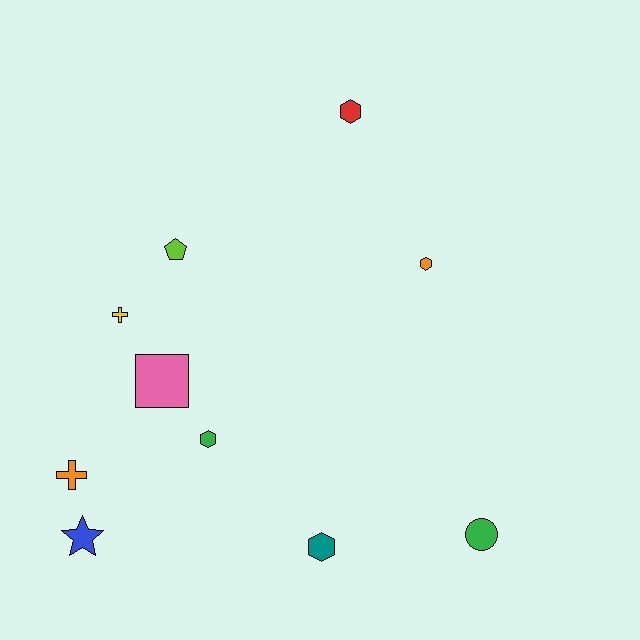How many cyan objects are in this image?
There are no cyan objects.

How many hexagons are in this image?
There are 4 hexagons.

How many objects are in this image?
There are 10 objects.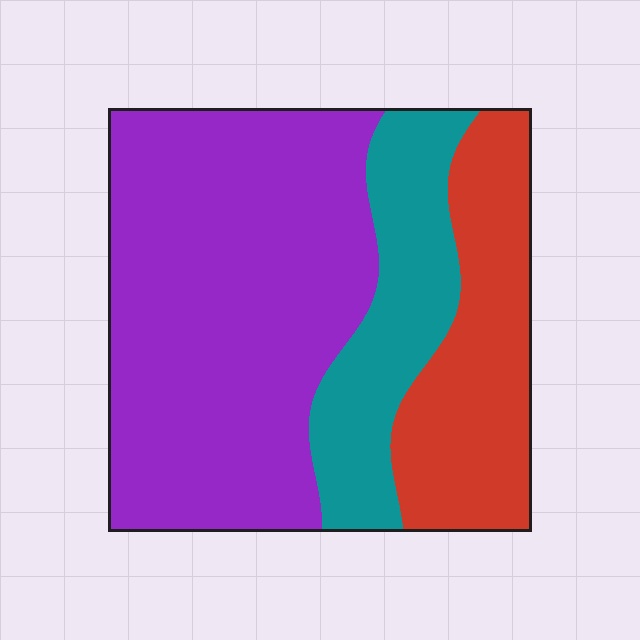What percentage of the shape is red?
Red covers roughly 25% of the shape.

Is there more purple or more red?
Purple.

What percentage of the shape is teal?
Teal takes up less than a quarter of the shape.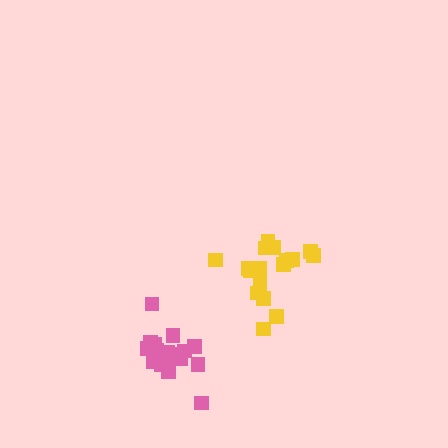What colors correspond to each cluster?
The clusters are colored: yellow, pink.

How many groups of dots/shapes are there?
There are 2 groups.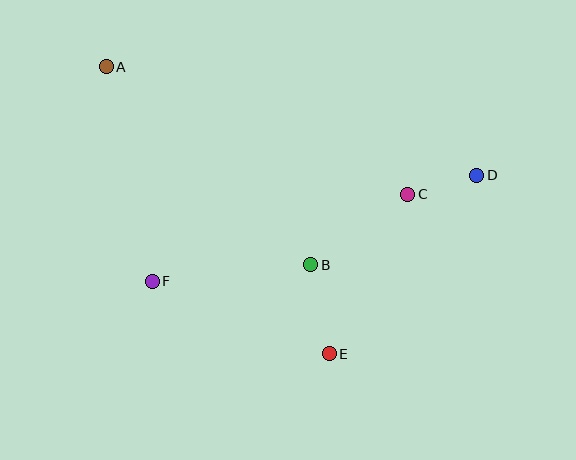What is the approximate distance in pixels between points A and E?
The distance between A and E is approximately 363 pixels.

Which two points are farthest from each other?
Points A and D are farthest from each other.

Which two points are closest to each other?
Points C and D are closest to each other.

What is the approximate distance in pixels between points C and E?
The distance between C and E is approximately 178 pixels.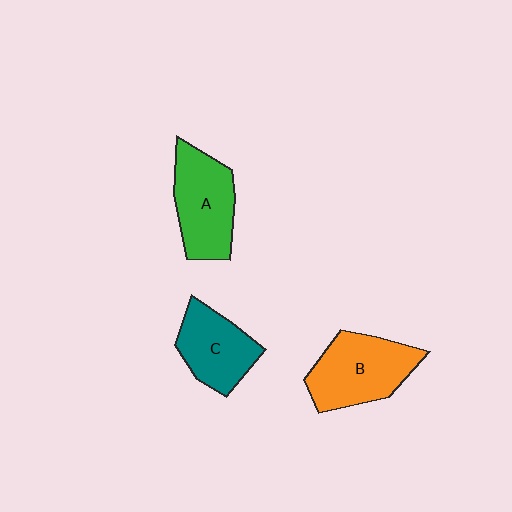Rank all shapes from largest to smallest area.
From largest to smallest: B (orange), A (green), C (teal).